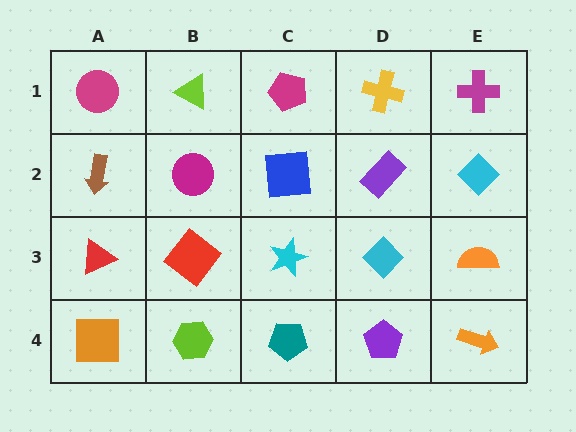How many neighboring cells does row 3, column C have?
4.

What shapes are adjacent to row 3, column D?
A purple rectangle (row 2, column D), a purple pentagon (row 4, column D), a cyan star (row 3, column C), an orange semicircle (row 3, column E).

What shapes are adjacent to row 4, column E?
An orange semicircle (row 3, column E), a purple pentagon (row 4, column D).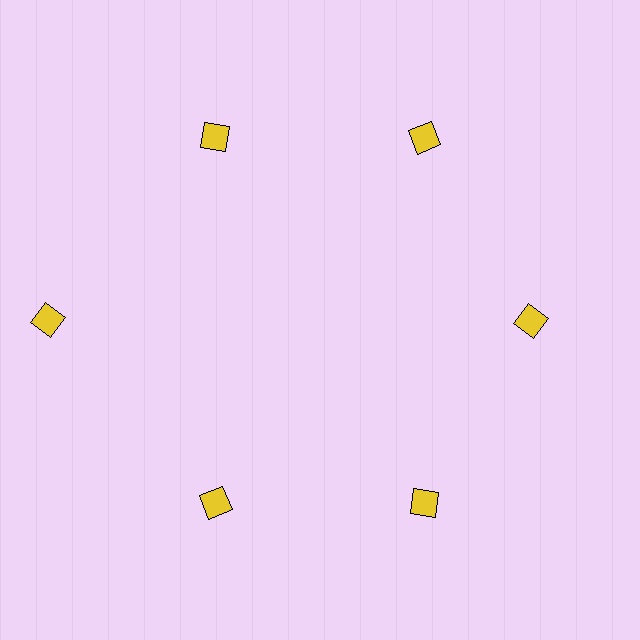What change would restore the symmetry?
The symmetry would be restored by moving it inward, back onto the ring so that all 6 diamonds sit at equal angles and equal distance from the center.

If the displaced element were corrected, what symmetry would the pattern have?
It would have 6-fold rotational symmetry — the pattern would map onto itself every 60 degrees.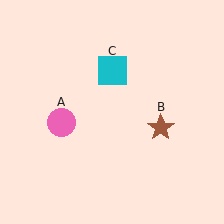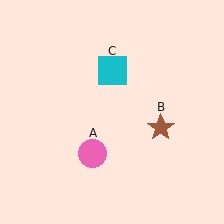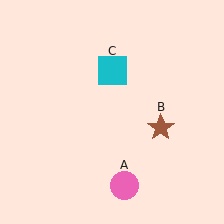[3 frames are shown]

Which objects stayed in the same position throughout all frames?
Brown star (object B) and cyan square (object C) remained stationary.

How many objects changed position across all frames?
1 object changed position: pink circle (object A).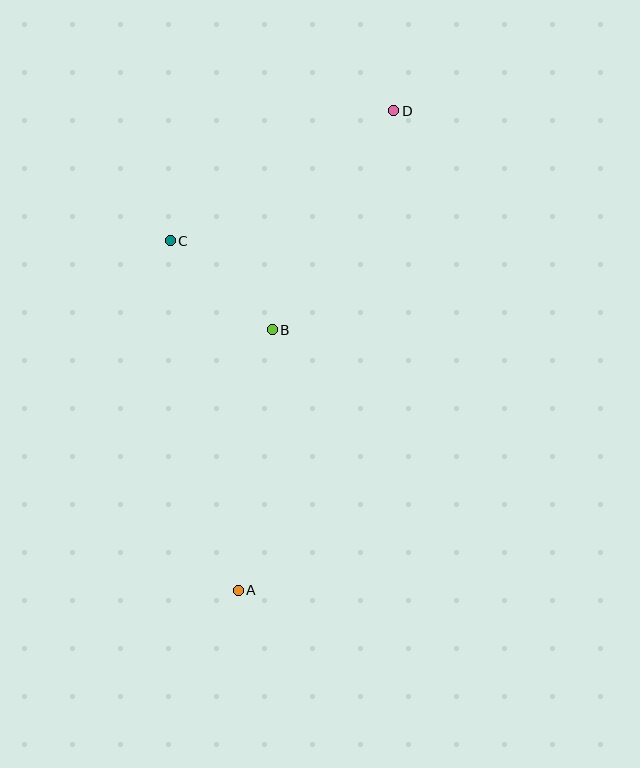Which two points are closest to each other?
Points B and C are closest to each other.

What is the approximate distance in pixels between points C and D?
The distance between C and D is approximately 259 pixels.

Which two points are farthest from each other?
Points A and D are farthest from each other.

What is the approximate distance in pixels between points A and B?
The distance between A and B is approximately 263 pixels.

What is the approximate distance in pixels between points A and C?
The distance between A and C is approximately 356 pixels.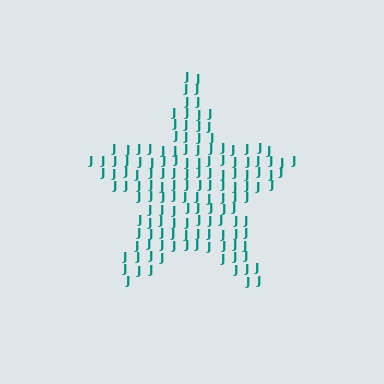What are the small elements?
The small elements are letter J's.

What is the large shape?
The large shape is a star.